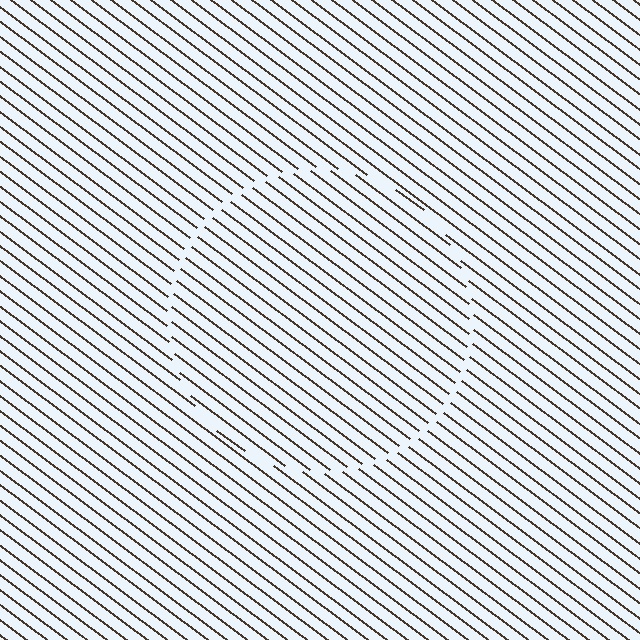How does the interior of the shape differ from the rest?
The interior of the shape contains the same grating, shifted by half a period — the contour is defined by the phase discontinuity where line-ends from the inner and outer gratings abut.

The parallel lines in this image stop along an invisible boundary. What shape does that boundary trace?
An illusory circle. The interior of the shape contains the same grating, shifted by half a period — the contour is defined by the phase discontinuity where line-ends from the inner and outer gratings abut.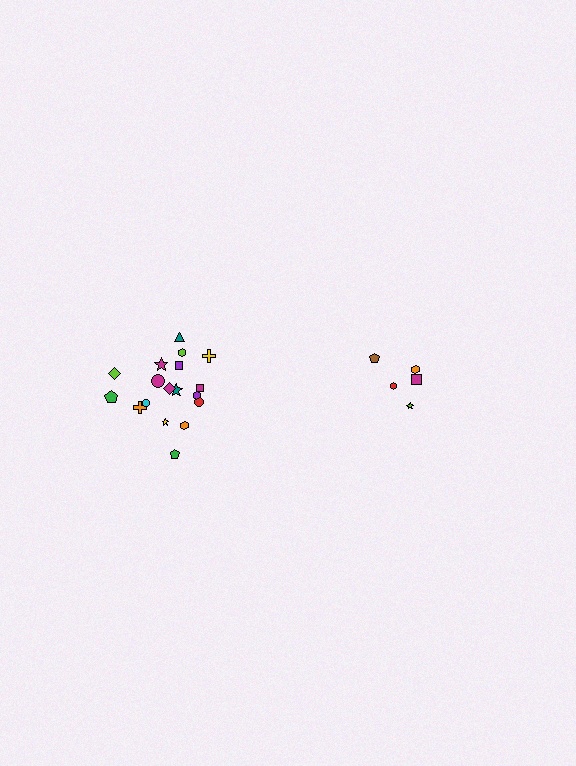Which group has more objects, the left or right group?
The left group.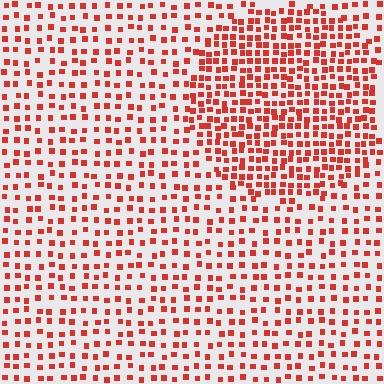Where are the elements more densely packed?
The elements are more densely packed inside the circle boundary.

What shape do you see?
I see a circle.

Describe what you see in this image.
The image contains small red elements arranged at two different densities. A circle-shaped region is visible where the elements are more densely packed than the surrounding area.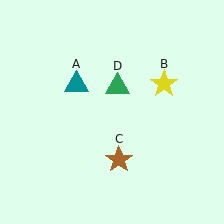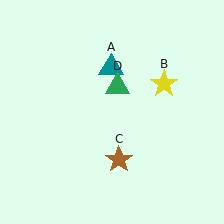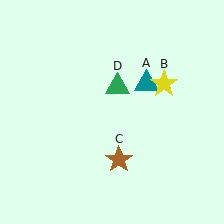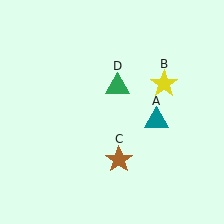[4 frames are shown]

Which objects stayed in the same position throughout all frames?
Yellow star (object B) and brown star (object C) and green triangle (object D) remained stationary.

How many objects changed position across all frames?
1 object changed position: teal triangle (object A).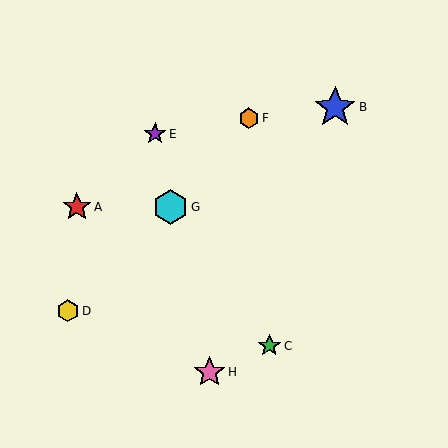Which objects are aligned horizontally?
Objects A, G are aligned horizontally.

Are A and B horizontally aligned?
No, A is at y≈207 and B is at y≈108.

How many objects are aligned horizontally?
2 objects (A, G) are aligned horizontally.